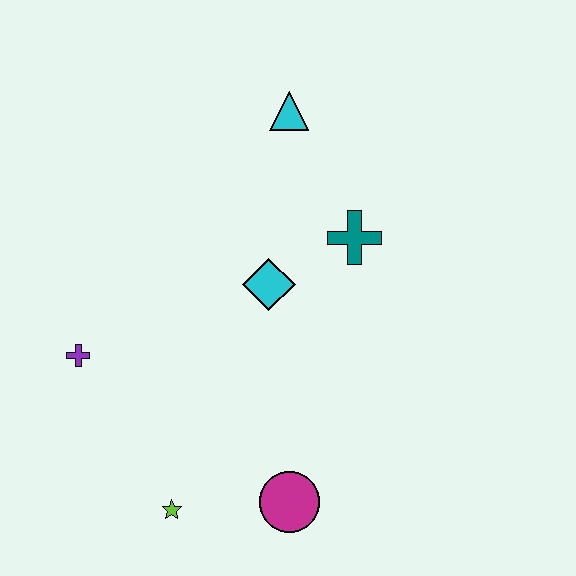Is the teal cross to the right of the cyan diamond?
Yes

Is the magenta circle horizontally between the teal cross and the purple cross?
Yes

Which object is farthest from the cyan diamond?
The lime star is farthest from the cyan diamond.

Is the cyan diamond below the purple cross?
No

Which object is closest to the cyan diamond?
The teal cross is closest to the cyan diamond.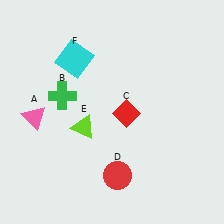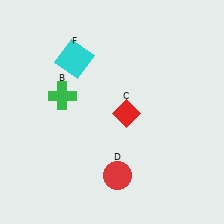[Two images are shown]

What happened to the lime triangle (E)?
The lime triangle (E) was removed in Image 2. It was in the bottom-left area of Image 1.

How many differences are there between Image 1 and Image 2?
There are 2 differences between the two images.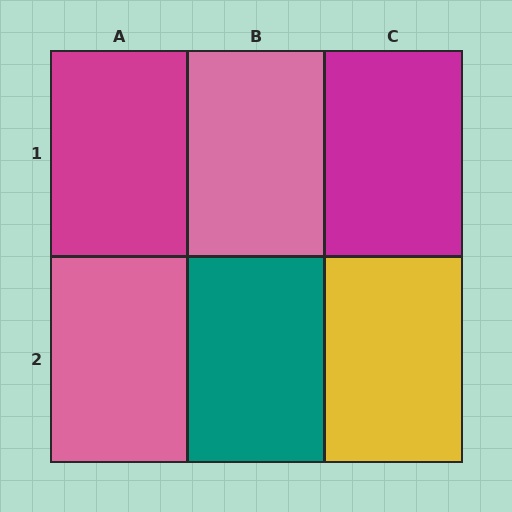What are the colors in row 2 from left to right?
Pink, teal, yellow.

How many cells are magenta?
2 cells are magenta.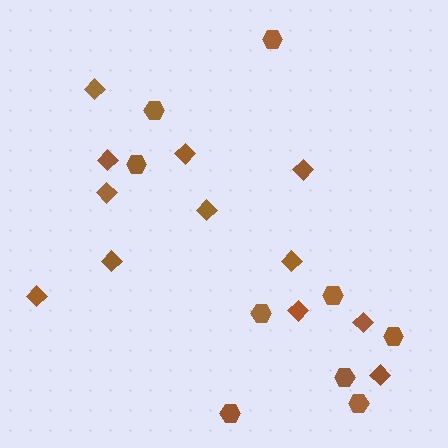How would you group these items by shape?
There are 2 groups: one group of diamonds (12) and one group of hexagons (9).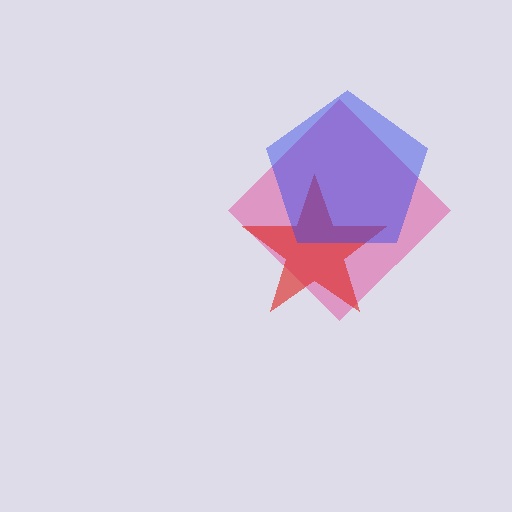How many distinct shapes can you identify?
There are 3 distinct shapes: a pink diamond, a red star, a blue pentagon.